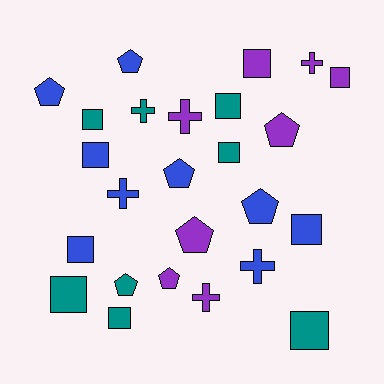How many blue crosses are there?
There are 2 blue crosses.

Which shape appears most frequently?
Square, with 11 objects.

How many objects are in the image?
There are 25 objects.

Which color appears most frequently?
Blue, with 9 objects.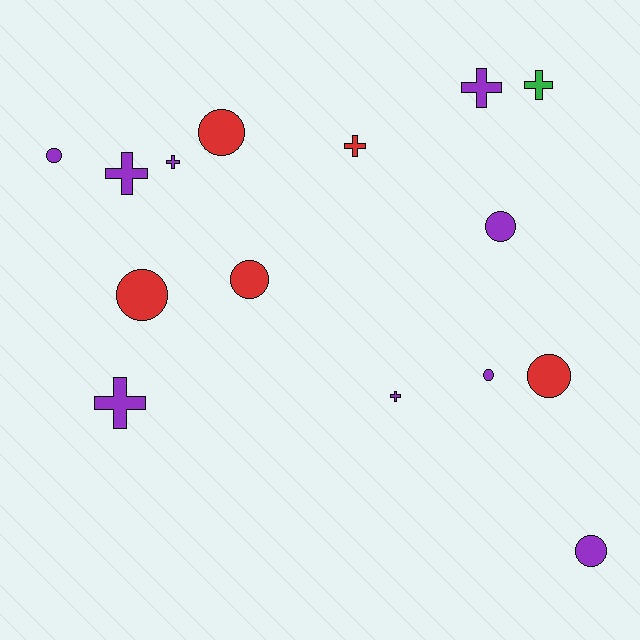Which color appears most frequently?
Purple, with 9 objects.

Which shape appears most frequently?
Circle, with 8 objects.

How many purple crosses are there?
There are 5 purple crosses.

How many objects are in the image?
There are 15 objects.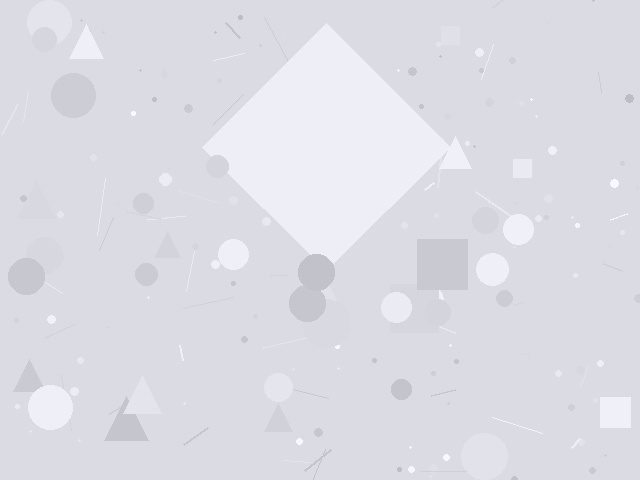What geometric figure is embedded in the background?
A diamond is embedded in the background.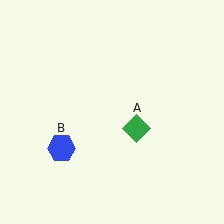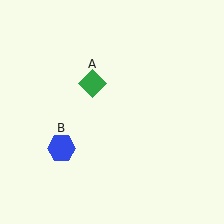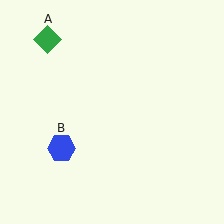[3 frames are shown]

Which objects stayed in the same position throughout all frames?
Blue hexagon (object B) remained stationary.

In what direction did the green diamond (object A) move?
The green diamond (object A) moved up and to the left.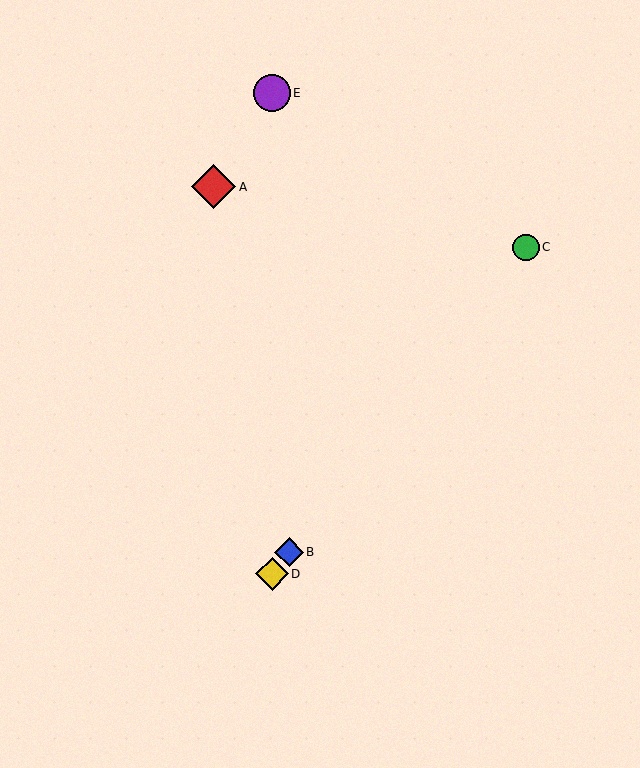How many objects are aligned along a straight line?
3 objects (B, C, D) are aligned along a straight line.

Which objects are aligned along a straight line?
Objects B, C, D are aligned along a straight line.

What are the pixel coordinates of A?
Object A is at (214, 187).